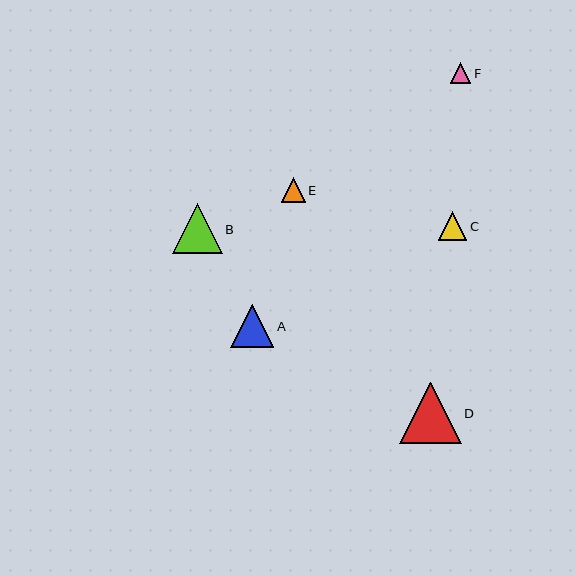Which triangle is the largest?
Triangle D is the largest with a size of approximately 62 pixels.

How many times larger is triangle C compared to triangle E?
Triangle C is approximately 1.2 times the size of triangle E.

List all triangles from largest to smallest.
From largest to smallest: D, B, A, C, E, F.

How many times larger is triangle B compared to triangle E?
Triangle B is approximately 2.0 times the size of triangle E.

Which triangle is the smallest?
Triangle F is the smallest with a size of approximately 21 pixels.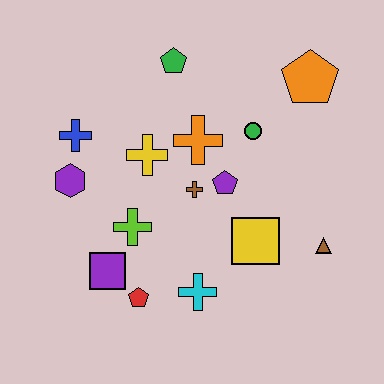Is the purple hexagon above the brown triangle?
Yes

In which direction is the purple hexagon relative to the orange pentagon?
The purple hexagon is to the left of the orange pentagon.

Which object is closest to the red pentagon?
The purple square is closest to the red pentagon.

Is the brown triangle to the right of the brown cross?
Yes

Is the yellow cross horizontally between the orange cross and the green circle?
No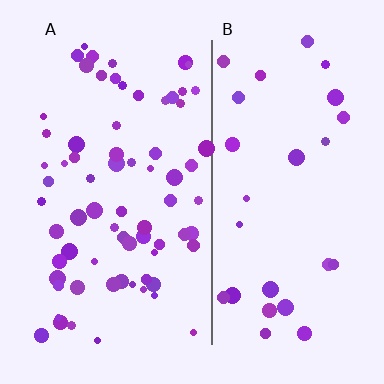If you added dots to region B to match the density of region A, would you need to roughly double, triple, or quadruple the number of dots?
Approximately triple.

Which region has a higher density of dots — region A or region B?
A (the left).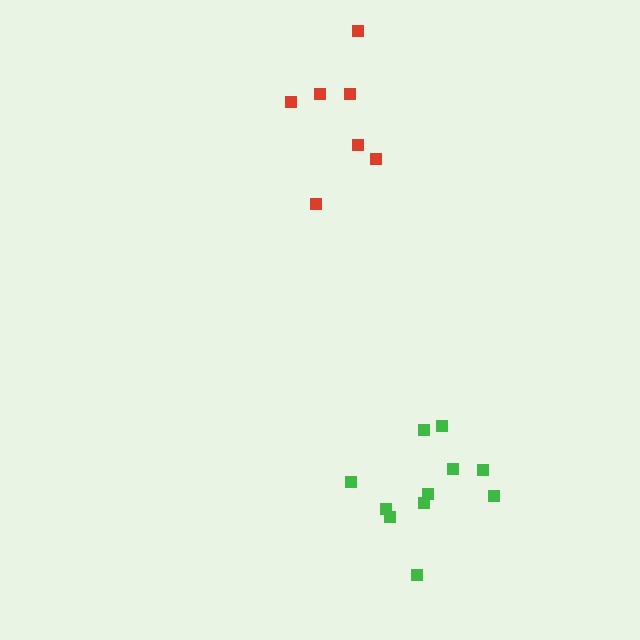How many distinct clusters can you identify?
There are 2 distinct clusters.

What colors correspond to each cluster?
The clusters are colored: red, green.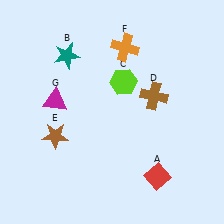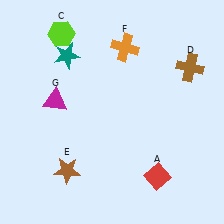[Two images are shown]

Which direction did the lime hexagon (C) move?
The lime hexagon (C) moved left.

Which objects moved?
The objects that moved are: the lime hexagon (C), the brown cross (D), the brown star (E).